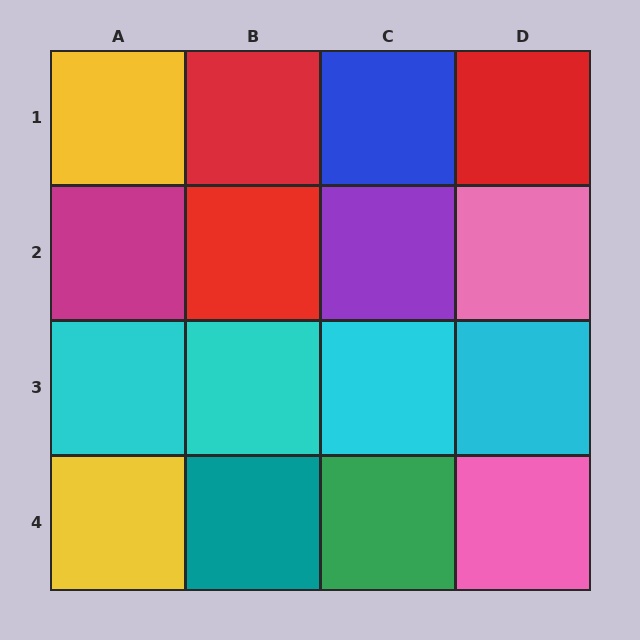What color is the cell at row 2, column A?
Magenta.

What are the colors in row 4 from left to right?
Yellow, teal, green, pink.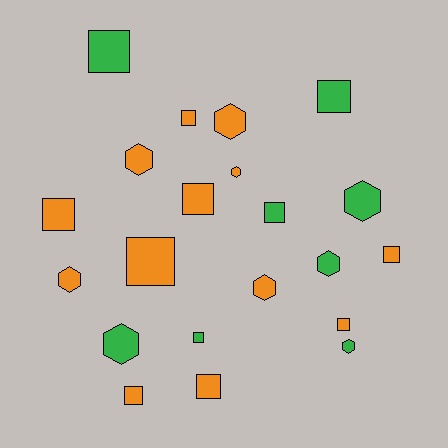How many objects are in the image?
There are 21 objects.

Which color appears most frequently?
Orange, with 13 objects.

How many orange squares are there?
There are 8 orange squares.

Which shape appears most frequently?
Square, with 12 objects.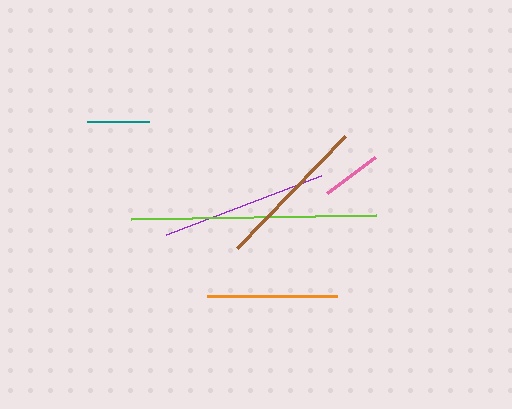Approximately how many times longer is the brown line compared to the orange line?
The brown line is approximately 1.2 times the length of the orange line.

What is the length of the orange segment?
The orange segment is approximately 130 pixels long.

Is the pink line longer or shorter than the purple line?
The purple line is longer than the pink line.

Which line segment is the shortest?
The pink line is the shortest at approximately 61 pixels.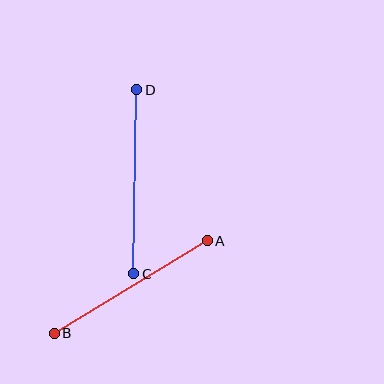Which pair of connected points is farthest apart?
Points C and D are farthest apart.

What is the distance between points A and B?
The distance is approximately 179 pixels.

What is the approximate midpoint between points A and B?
The midpoint is at approximately (131, 287) pixels.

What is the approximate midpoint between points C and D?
The midpoint is at approximately (135, 182) pixels.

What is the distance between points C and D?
The distance is approximately 184 pixels.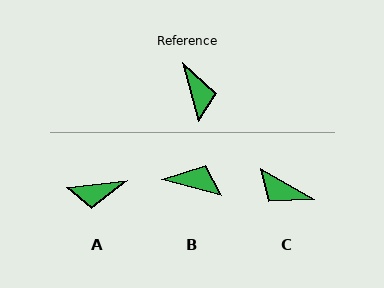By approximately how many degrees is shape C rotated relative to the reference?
Approximately 134 degrees clockwise.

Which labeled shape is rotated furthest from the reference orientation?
C, about 134 degrees away.